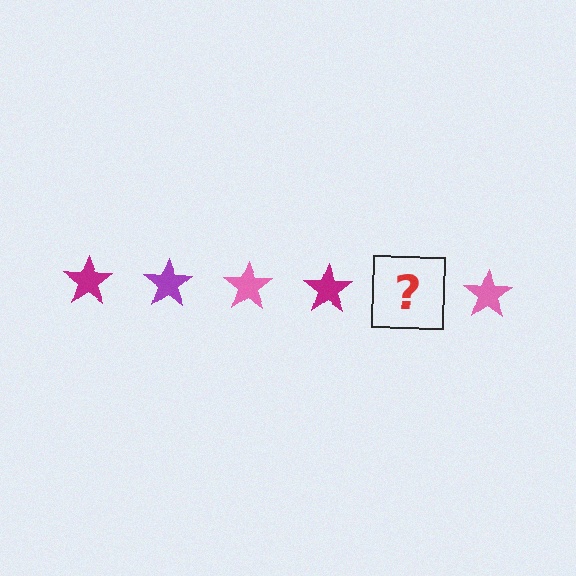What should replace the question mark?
The question mark should be replaced with a purple star.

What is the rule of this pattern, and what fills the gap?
The rule is that the pattern cycles through magenta, purple, pink stars. The gap should be filled with a purple star.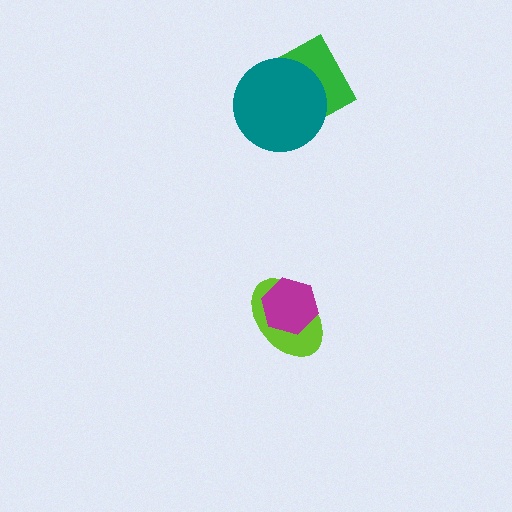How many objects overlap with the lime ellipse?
1 object overlaps with the lime ellipse.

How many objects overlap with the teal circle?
1 object overlaps with the teal circle.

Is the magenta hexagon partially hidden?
No, no other shape covers it.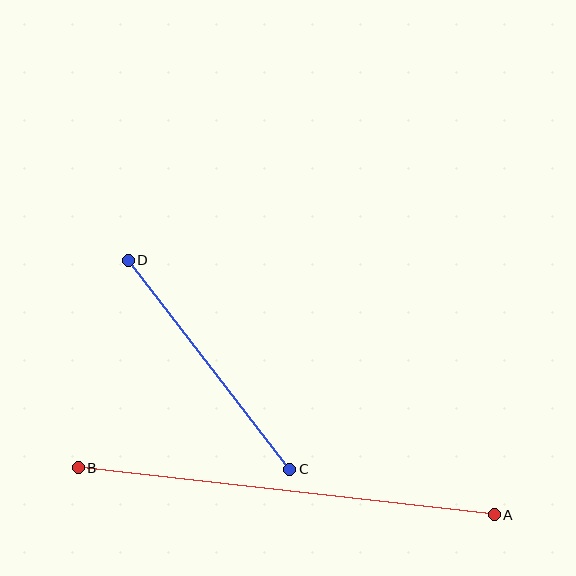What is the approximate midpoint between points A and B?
The midpoint is at approximately (286, 491) pixels.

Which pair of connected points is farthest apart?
Points A and B are farthest apart.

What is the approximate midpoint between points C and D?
The midpoint is at approximately (209, 365) pixels.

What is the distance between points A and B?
The distance is approximately 419 pixels.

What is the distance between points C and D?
The distance is approximately 264 pixels.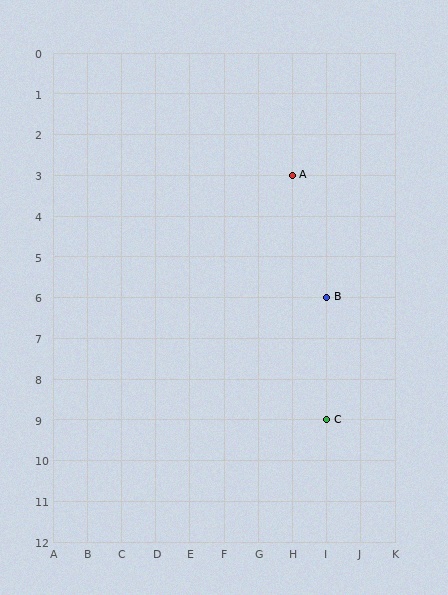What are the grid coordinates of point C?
Point C is at grid coordinates (I, 9).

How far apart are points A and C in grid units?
Points A and C are 1 column and 6 rows apart (about 6.1 grid units diagonally).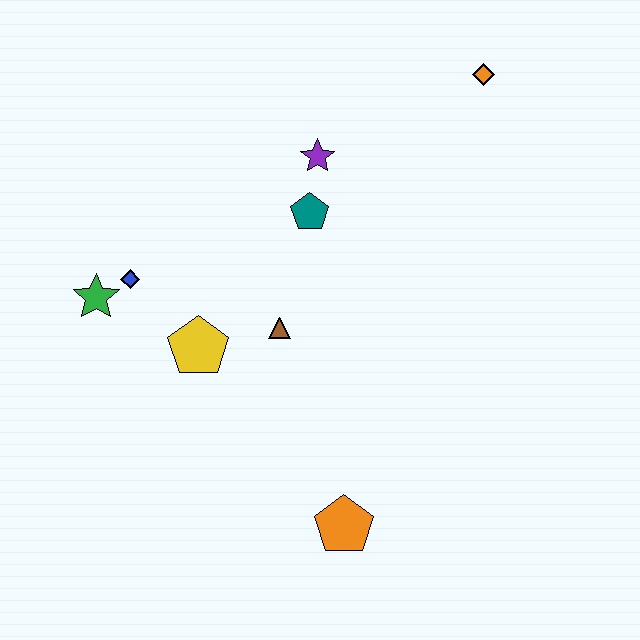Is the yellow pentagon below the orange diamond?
Yes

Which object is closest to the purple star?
The teal pentagon is closest to the purple star.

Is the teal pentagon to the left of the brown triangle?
No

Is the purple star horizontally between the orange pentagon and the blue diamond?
Yes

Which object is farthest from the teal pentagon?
The orange pentagon is farthest from the teal pentagon.